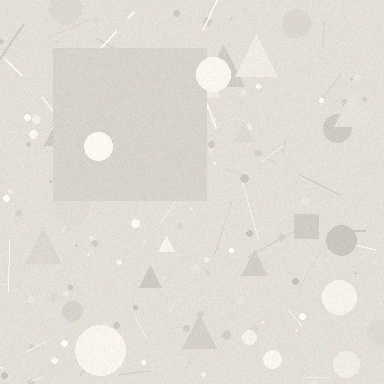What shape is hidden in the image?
A square is hidden in the image.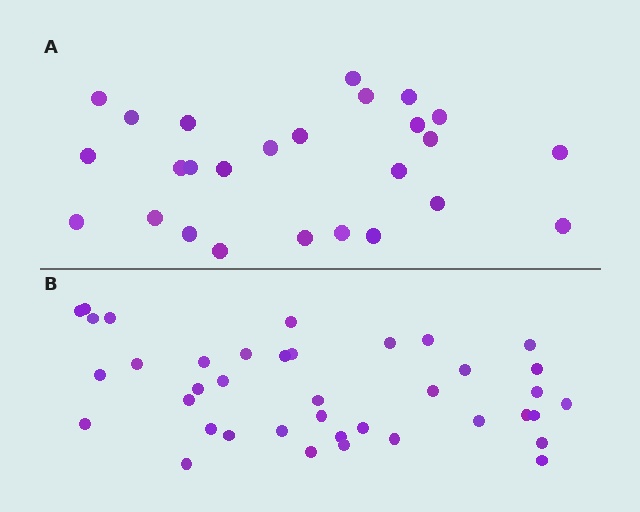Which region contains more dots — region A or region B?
Region B (the bottom region) has more dots.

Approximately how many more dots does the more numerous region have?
Region B has approximately 15 more dots than region A.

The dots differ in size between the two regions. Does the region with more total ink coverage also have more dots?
No. Region A has more total ink coverage because its dots are larger, but region B actually contains more individual dots. Total area can be misleading — the number of items is what matters here.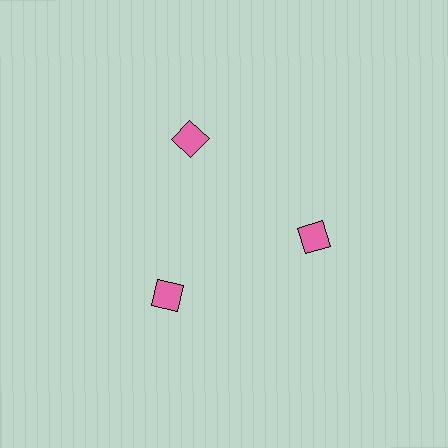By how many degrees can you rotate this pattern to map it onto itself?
The pattern maps onto itself every 120 degrees of rotation.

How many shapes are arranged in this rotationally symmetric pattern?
There are 3 shapes, arranged in 3 groups of 1.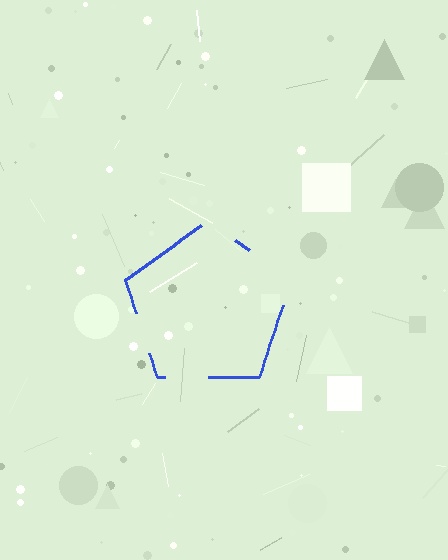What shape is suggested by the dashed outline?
The dashed outline suggests a pentagon.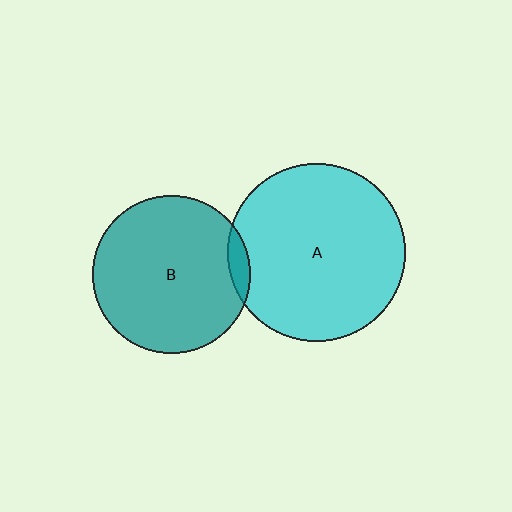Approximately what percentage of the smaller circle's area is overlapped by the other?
Approximately 5%.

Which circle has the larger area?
Circle A (cyan).